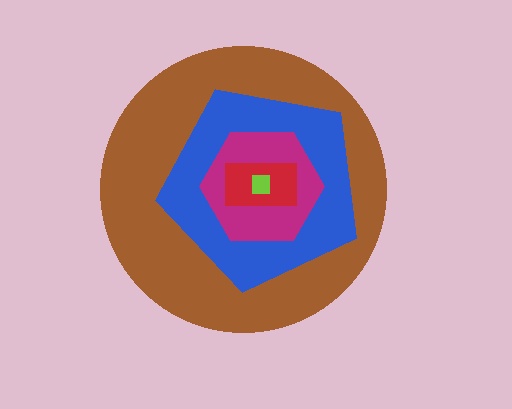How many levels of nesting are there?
5.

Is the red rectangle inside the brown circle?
Yes.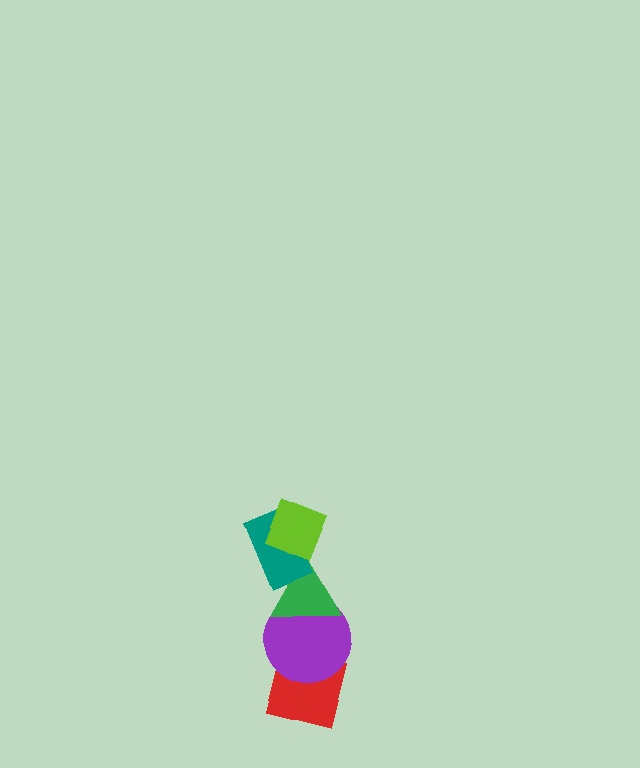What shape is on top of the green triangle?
The teal rectangle is on top of the green triangle.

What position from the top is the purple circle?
The purple circle is 4th from the top.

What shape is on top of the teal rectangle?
The lime diamond is on top of the teal rectangle.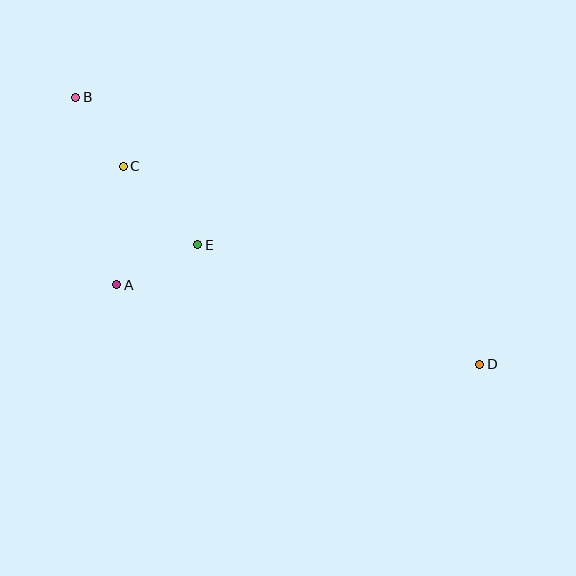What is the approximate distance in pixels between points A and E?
The distance between A and E is approximately 90 pixels.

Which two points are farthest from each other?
Points B and D are farthest from each other.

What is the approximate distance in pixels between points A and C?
The distance between A and C is approximately 119 pixels.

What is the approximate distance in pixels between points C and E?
The distance between C and E is approximately 108 pixels.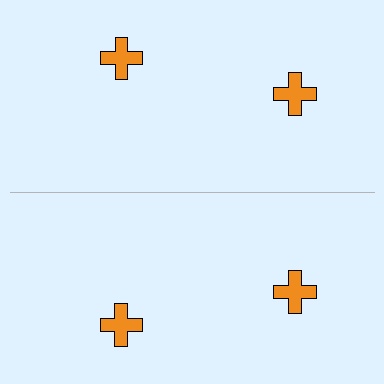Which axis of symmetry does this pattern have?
The pattern has a horizontal axis of symmetry running through the center of the image.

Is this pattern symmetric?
Yes, this pattern has bilateral (reflection) symmetry.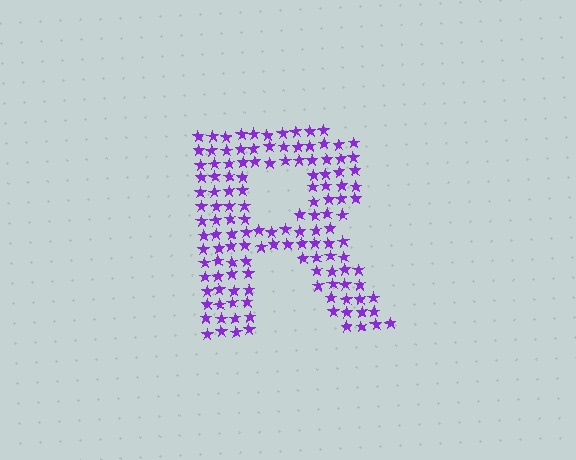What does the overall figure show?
The overall figure shows the letter R.